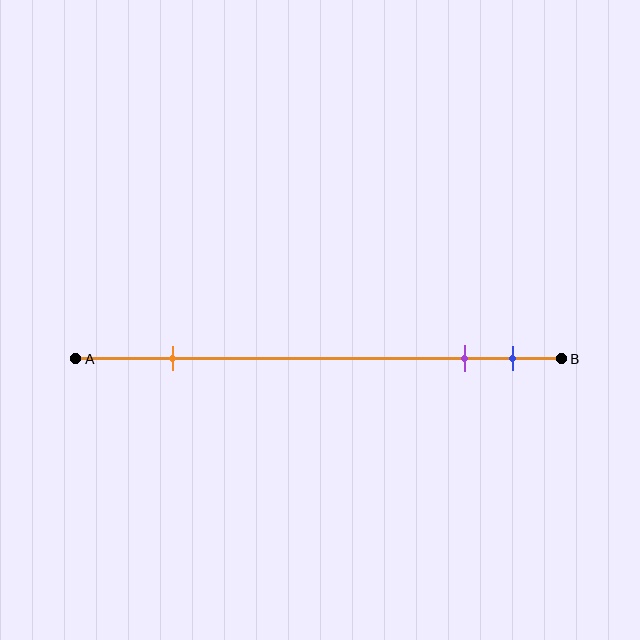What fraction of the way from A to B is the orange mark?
The orange mark is approximately 20% (0.2) of the way from A to B.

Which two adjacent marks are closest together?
The purple and blue marks are the closest adjacent pair.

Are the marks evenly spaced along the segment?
No, the marks are not evenly spaced.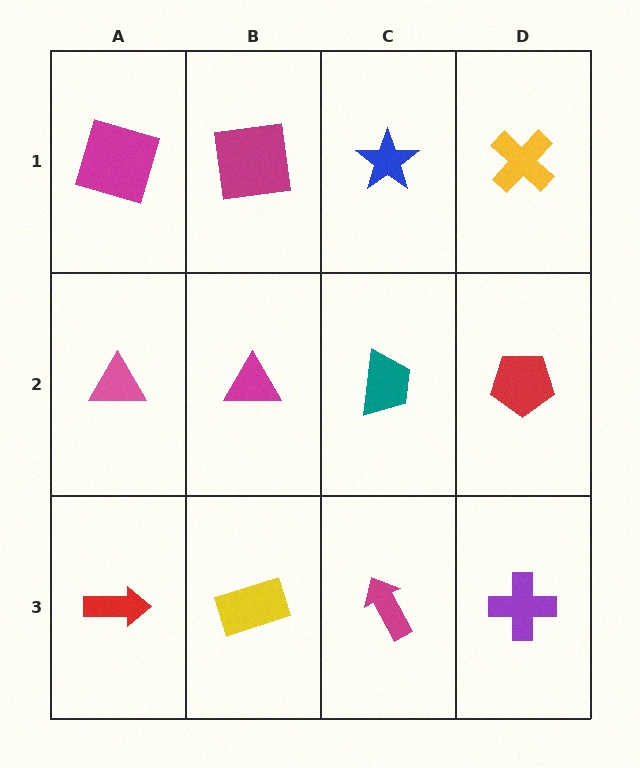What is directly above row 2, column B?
A magenta square.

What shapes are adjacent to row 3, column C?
A teal trapezoid (row 2, column C), a yellow rectangle (row 3, column B), a purple cross (row 3, column D).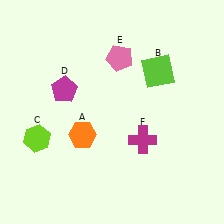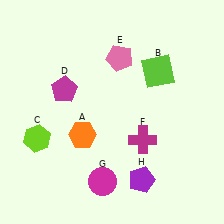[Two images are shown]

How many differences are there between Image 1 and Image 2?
There are 2 differences between the two images.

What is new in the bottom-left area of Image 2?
A magenta circle (G) was added in the bottom-left area of Image 2.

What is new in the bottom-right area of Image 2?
A purple pentagon (H) was added in the bottom-right area of Image 2.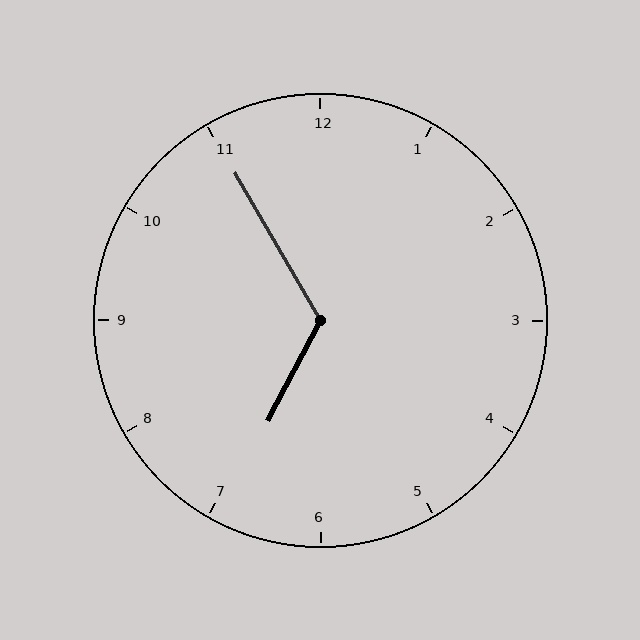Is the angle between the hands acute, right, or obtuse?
It is obtuse.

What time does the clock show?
6:55.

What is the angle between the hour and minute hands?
Approximately 122 degrees.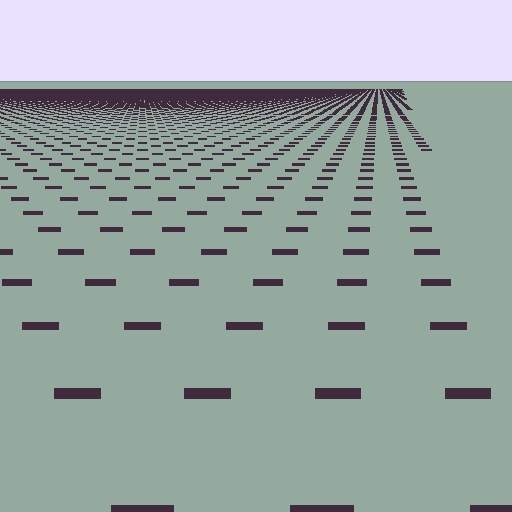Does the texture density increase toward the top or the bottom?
Density increases toward the top.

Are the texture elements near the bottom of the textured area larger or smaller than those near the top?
Larger. Near the bottom, elements are closer to the viewer and appear at a bigger on-screen size.